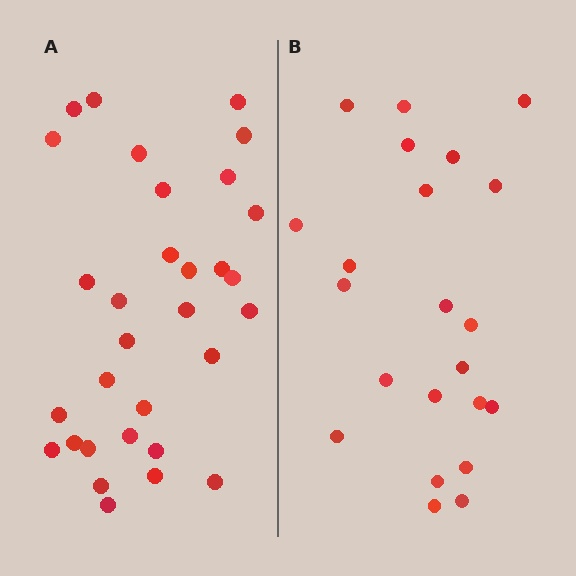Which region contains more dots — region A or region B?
Region A (the left region) has more dots.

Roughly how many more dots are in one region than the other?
Region A has roughly 8 or so more dots than region B.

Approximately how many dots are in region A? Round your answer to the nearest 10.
About 30 dots. (The exact count is 31, which rounds to 30.)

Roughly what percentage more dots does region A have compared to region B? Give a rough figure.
About 40% more.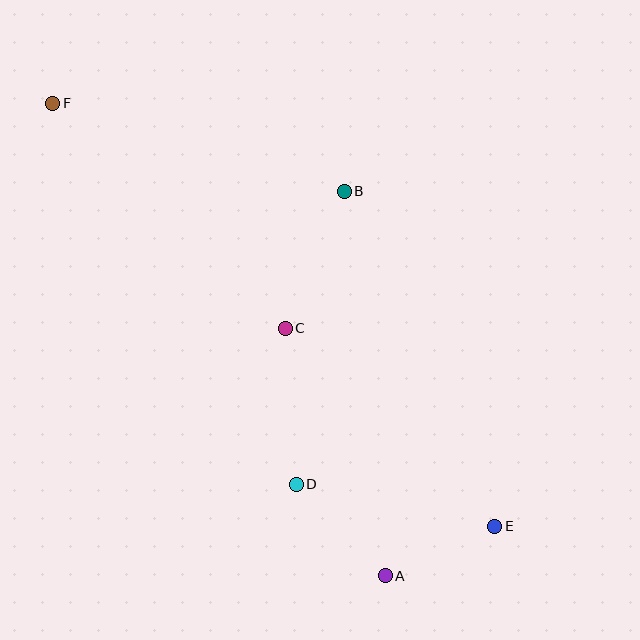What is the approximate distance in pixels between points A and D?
The distance between A and D is approximately 128 pixels.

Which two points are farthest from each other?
Points E and F are farthest from each other.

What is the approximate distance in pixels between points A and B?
The distance between A and B is approximately 387 pixels.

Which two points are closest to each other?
Points A and E are closest to each other.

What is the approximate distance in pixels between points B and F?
The distance between B and F is approximately 304 pixels.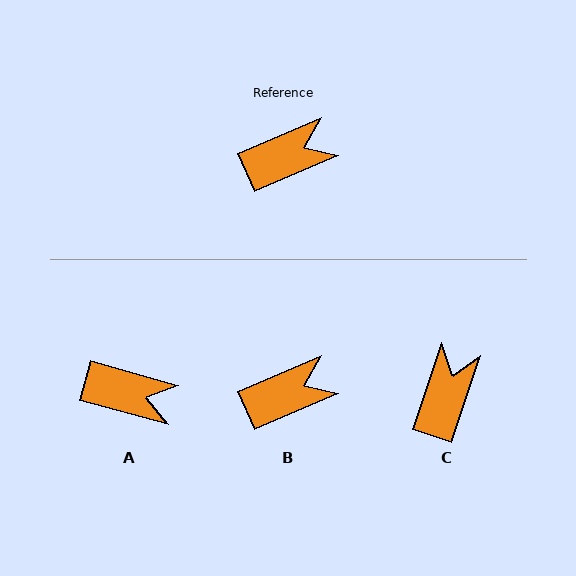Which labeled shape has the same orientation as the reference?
B.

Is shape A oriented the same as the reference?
No, it is off by about 39 degrees.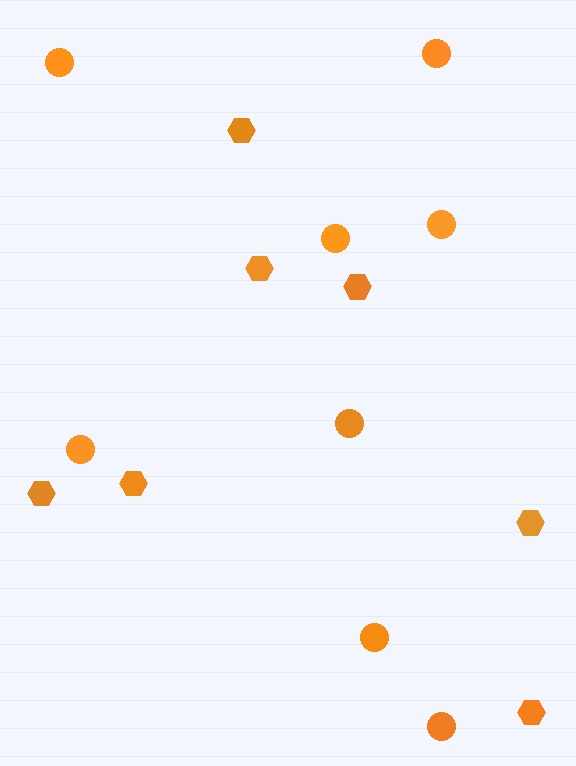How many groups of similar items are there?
There are 2 groups: one group of circles (8) and one group of hexagons (7).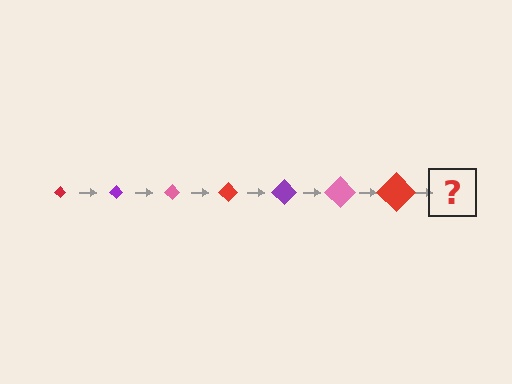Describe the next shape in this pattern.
It should be a purple diamond, larger than the previous one.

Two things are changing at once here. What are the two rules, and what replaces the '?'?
The two rules are that the diamond grows larger each step and the color cycles through red, purple, and pink. The '?' should be a purple diamond, larger than the previous one.